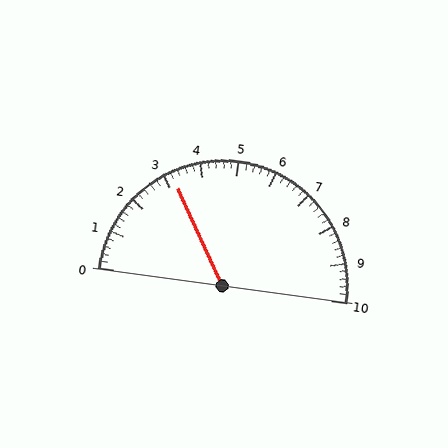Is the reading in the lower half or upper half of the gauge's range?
The reading is in the lower half of the range (0 to 10).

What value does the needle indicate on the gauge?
The needle indicates approximately 3.2.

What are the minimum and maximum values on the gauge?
The gauge ranges from 0 to 10.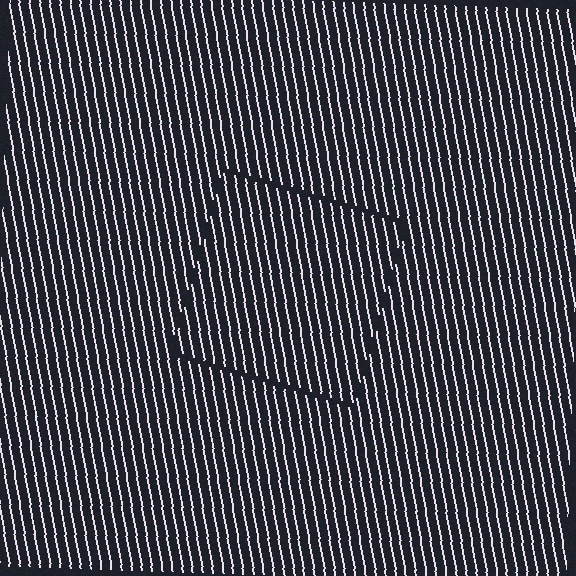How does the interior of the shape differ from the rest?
The interior of the shape contains the same grating, shifted by half a period — the contour is defined by the phase discontinuity where line-ends from the inner and outer gratings abut.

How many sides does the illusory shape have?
4 sides — the line-ends trace a square.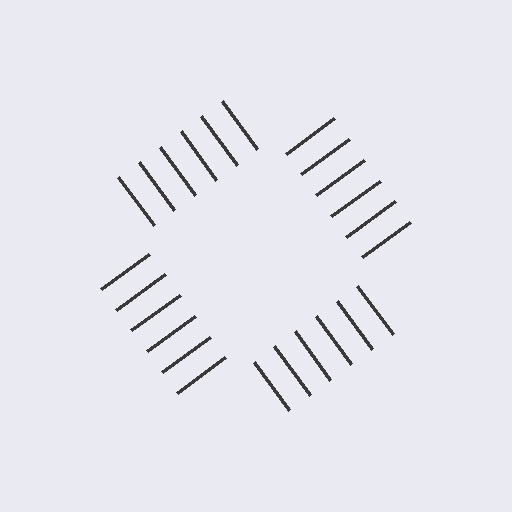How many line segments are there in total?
24 — 6 along each of the 4 edges.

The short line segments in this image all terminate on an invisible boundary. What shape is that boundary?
An illusory square — the line segments terminate on its edges but no continuous stroke is drawn.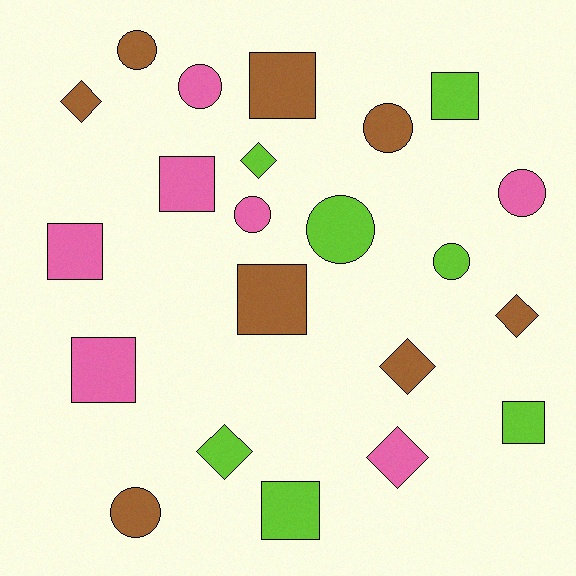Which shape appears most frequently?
Circle, with 8 objects.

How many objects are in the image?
There are 22 objects.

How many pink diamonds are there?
There is 1 pink diamond.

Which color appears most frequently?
Brown, with 8 objects.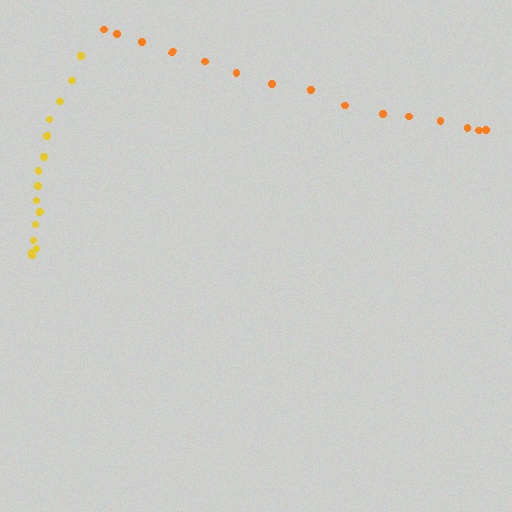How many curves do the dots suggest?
There are 2 distinct paths.